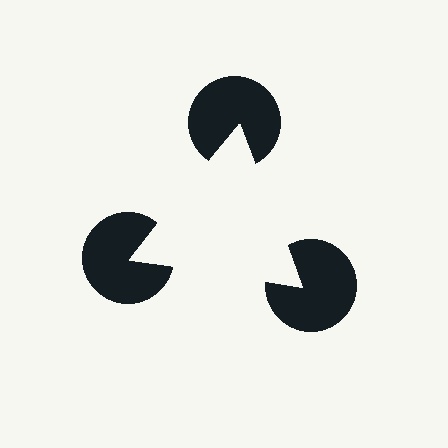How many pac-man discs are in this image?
There are 3 — one at each vertex of the illusory triangle.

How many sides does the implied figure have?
3 sides.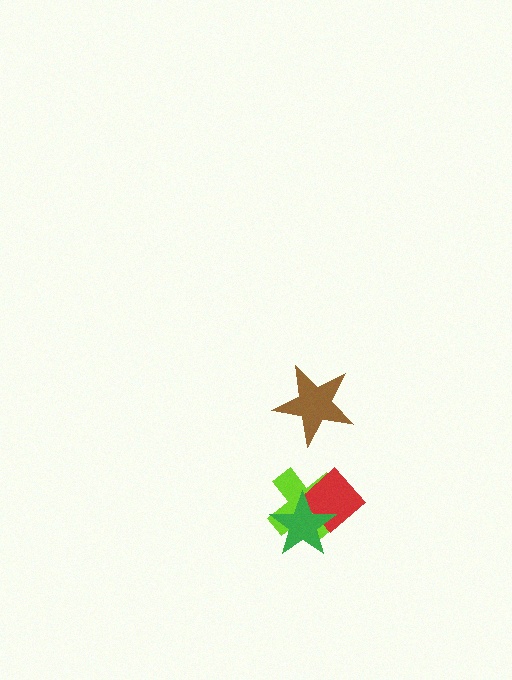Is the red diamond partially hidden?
Yes, it is partially covered by another shape.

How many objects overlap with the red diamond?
2 objects overlap with the red diamond.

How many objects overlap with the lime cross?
2 objects overlap with the lime cross.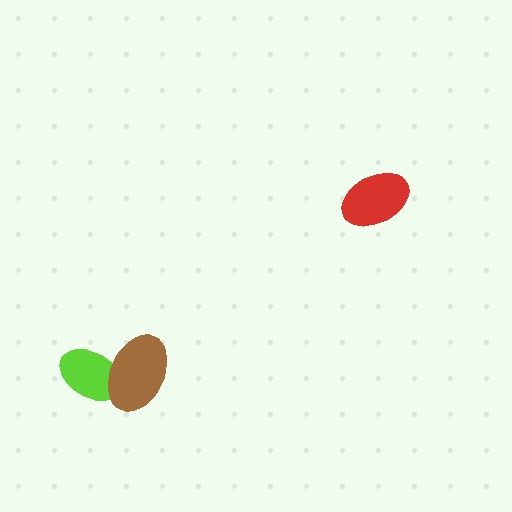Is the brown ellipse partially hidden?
No, no other shape covers it.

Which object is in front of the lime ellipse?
The brown ellipse is in front of the lime ellipse.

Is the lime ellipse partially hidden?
Yes, it is partially covered by another shape.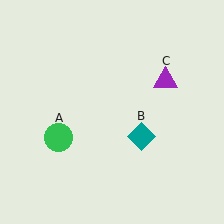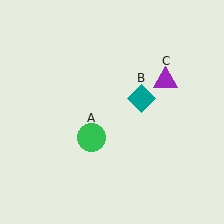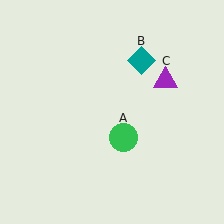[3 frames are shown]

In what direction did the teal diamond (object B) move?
The teal diamond (object B) moved up.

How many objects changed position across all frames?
2 objects changed position: green circle (object A), teal diamond (object B).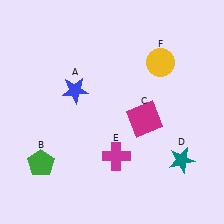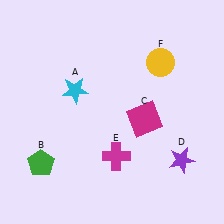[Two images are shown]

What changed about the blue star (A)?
In Image 1, A is blue. In Image 2, it changed to cyan.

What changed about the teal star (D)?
In Image 1, D is teal. In Image 2, it changed to purple.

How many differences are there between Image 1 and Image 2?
There are 2 differences between the two images.